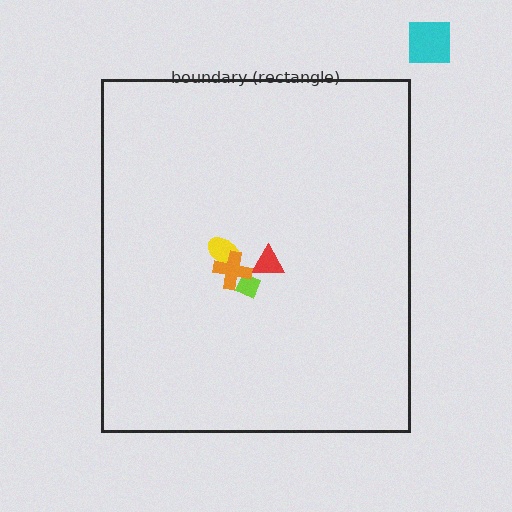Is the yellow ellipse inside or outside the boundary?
Inside.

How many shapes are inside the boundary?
4 inside, 1 outside.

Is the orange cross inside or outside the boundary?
Inside.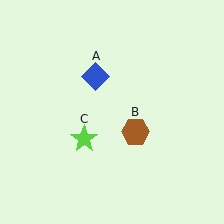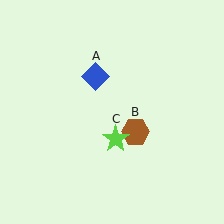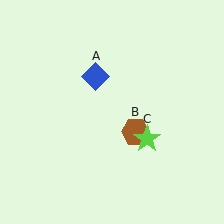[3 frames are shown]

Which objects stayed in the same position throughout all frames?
Blue diamond (object A) and brown hexagon (object B) remained stationary.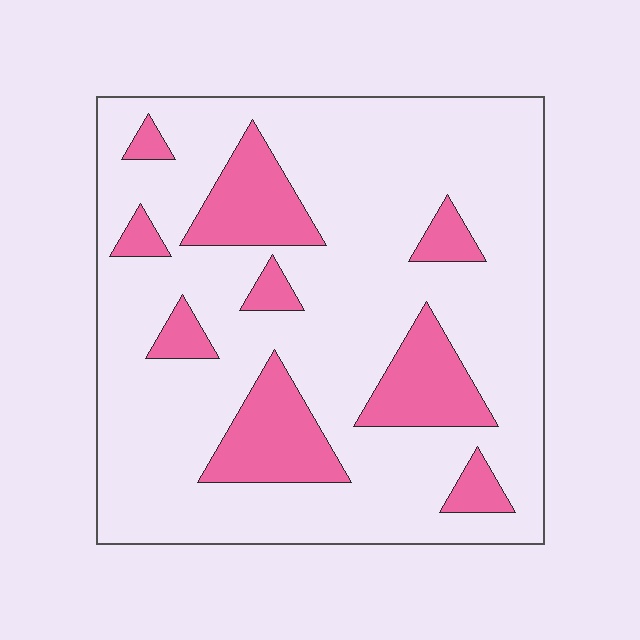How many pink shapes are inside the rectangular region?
9.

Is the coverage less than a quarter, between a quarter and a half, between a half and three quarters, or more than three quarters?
Less than a quarter.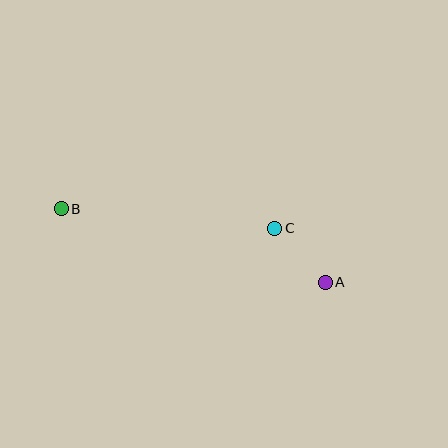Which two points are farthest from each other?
Points A and B are farthest from each other.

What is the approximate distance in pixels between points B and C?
The distance between B and C is approximately 214 pixels.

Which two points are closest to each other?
Points A and C are closest to each other.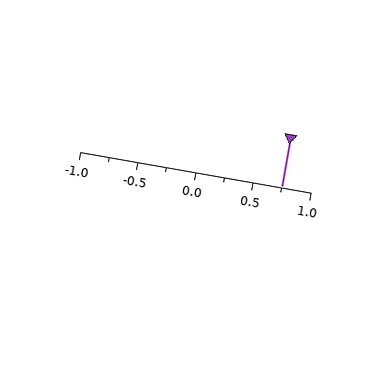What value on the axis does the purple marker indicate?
The marker indicates approximately 0.75.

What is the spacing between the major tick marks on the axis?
The major ticks are spaced 0.5 apart.